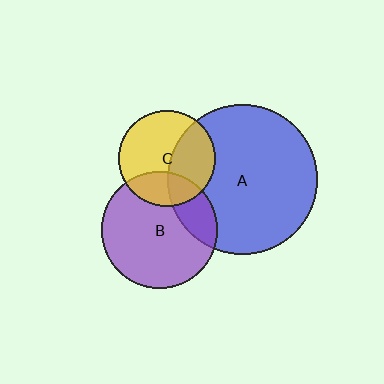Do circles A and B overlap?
Yes.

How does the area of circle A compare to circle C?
Approximately 2.4 times.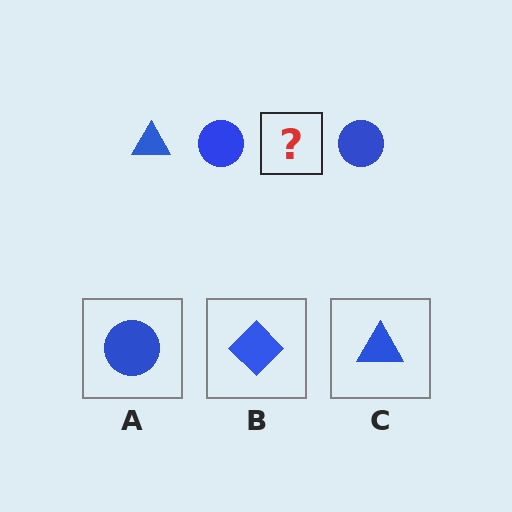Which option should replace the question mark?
Option C.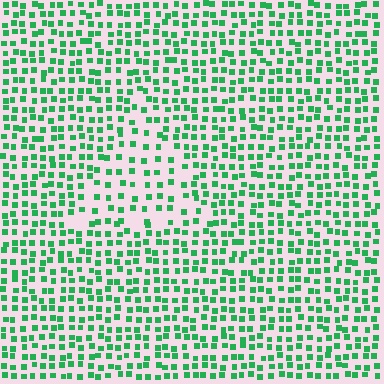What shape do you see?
I see a triangle.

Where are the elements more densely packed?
The elements are more densely packed outside the triangle boundary.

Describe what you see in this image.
The image contains small green elements arranged at two different densities. A triangle-shaped region is visible where the elements are less densely packed than the surrounding area.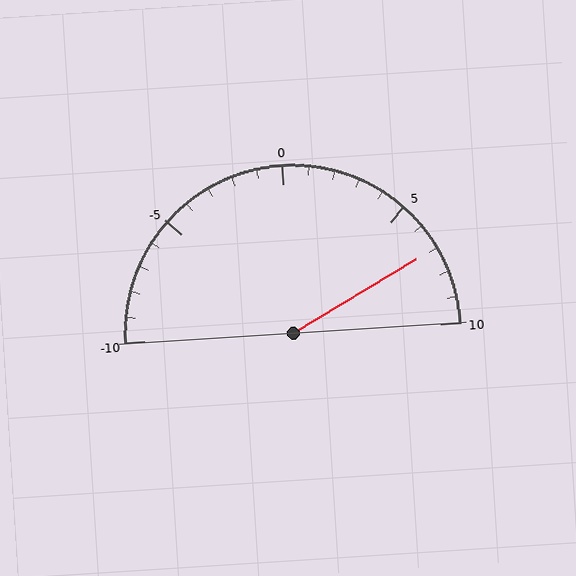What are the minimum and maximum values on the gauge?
The gauge ranges from -10 to 10.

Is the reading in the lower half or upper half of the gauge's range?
The reading is in the upper half of the range (-10 to 10).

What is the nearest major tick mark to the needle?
The nearest major tick mark is 5.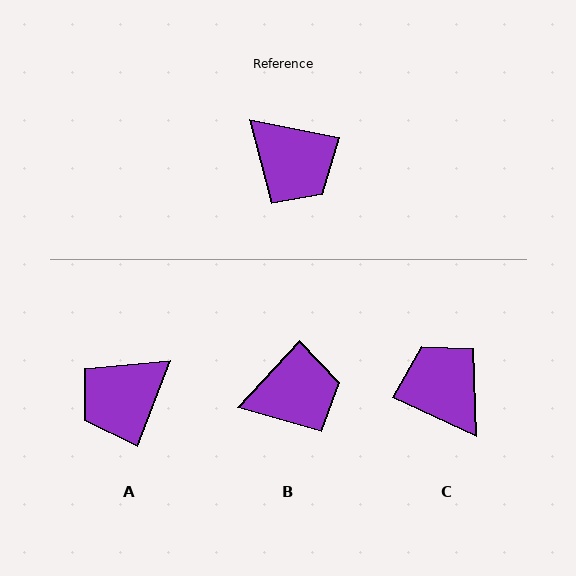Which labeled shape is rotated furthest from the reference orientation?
C, about 167 degrees away.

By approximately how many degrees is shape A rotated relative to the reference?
Approximately 100 degrees clockwise.